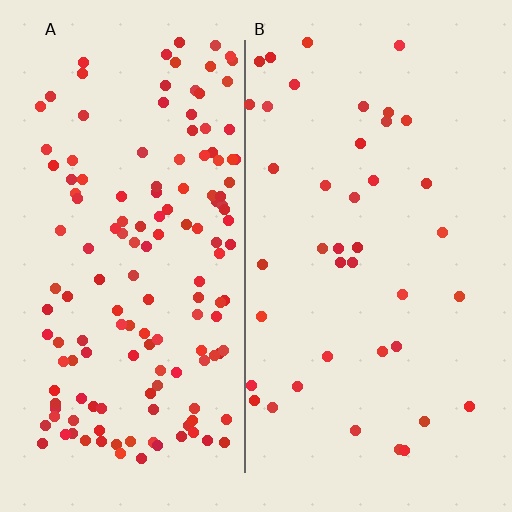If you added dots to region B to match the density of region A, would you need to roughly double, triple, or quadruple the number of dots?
Approximately quadruple.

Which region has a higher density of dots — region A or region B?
A (the left).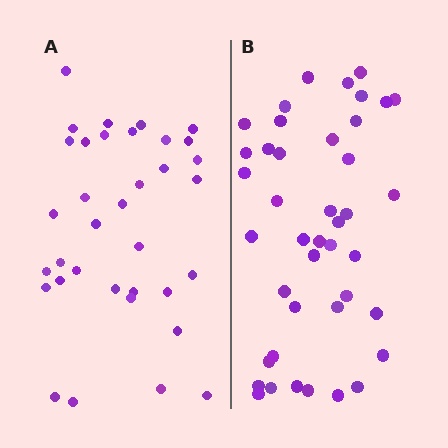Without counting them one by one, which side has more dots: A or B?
Region B (the right region) has more dots.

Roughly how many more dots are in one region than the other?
Region B has roughly 8 or so more dots than region A.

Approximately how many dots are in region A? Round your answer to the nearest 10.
About 40 dots. (The exact count is 35, which rounds to 40.)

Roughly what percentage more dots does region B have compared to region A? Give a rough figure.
About 20% more.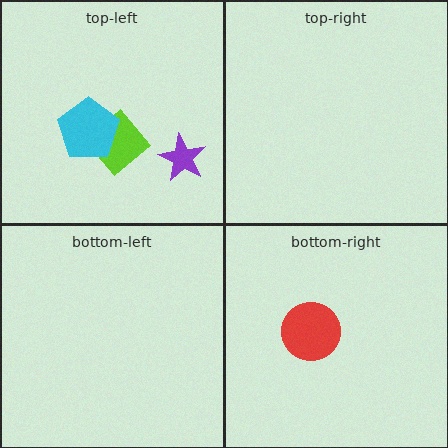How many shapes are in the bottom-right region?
1.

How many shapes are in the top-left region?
3.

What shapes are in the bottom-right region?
The red circle.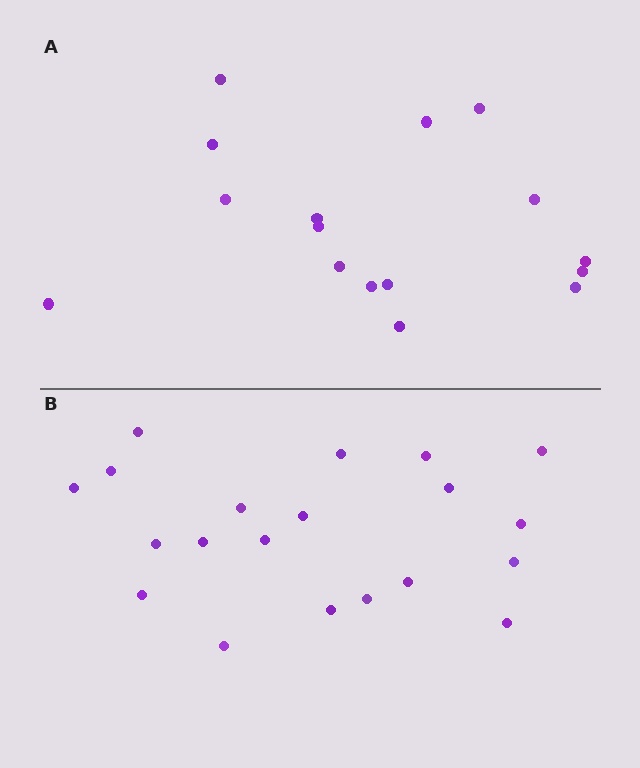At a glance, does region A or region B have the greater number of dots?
Region B (the bottom region) has more dots.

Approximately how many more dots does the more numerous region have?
Region B has about 4 more dots than region A.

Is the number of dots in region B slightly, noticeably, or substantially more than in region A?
Region B has noticeably more, but not dramatically so. The ratio is roughly 1.2 to 1.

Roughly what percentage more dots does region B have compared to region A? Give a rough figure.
About 25% more.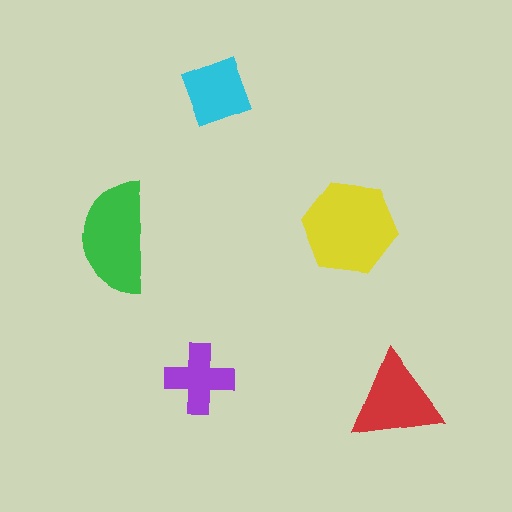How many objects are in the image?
There are 5 objects in the image.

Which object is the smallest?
The purple cross.